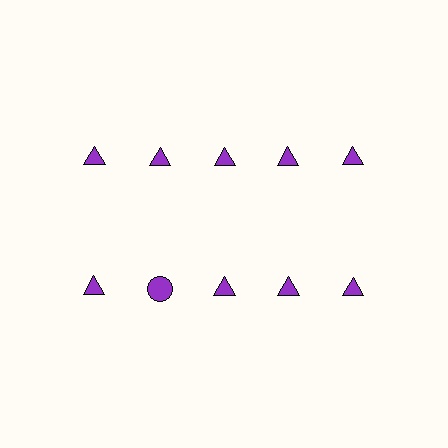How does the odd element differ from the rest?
It has a different shape: circle instead of triangle.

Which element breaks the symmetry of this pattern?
The purple circle in the second row, second from left column breaks the symmetry. All other shapes are purple triangles.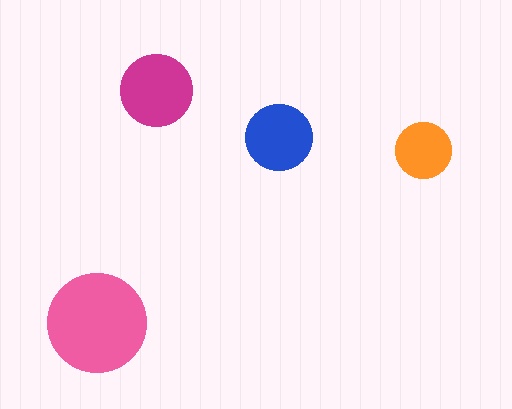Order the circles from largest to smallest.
the pink one, the magenta one, the blue one, the orange one.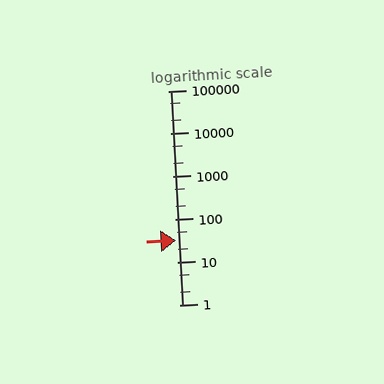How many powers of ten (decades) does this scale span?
The scale spans 5 decades, from 1 to 100000.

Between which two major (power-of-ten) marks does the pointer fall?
The pointer is between 10 and 100.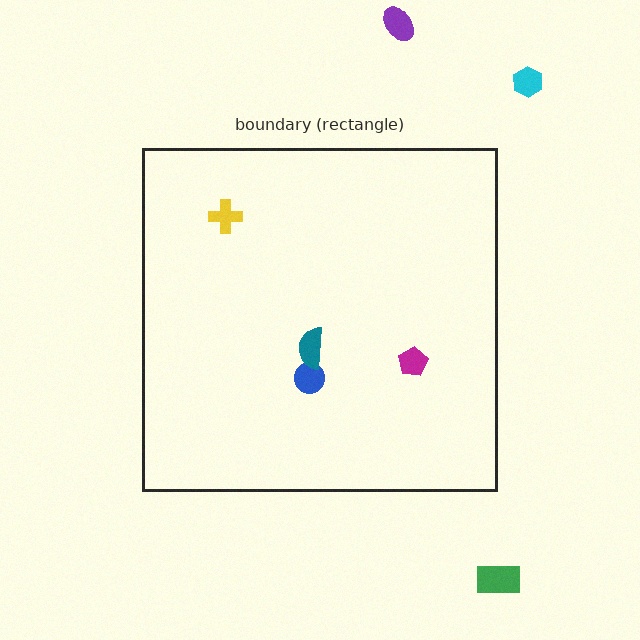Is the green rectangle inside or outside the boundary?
Outside.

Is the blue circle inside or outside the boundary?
Inside.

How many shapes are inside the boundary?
4 inside, 3 outside.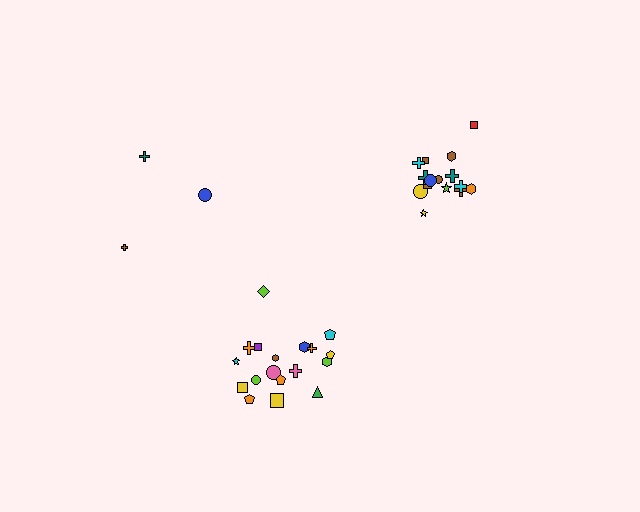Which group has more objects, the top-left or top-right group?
The top-right group.